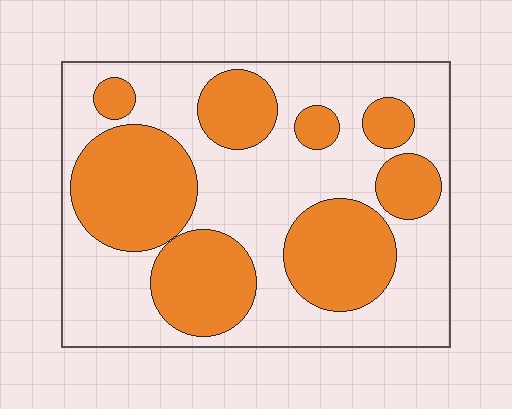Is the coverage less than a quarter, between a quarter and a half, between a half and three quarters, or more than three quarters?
Between a quarter and a half.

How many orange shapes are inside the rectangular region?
8.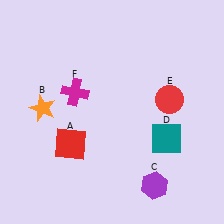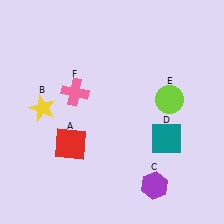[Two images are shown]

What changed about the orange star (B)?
In Image 1, B is orange. In Image 2, it changed to yellow.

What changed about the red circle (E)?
In Image 1, E is red. In Image 2, it changed to lime.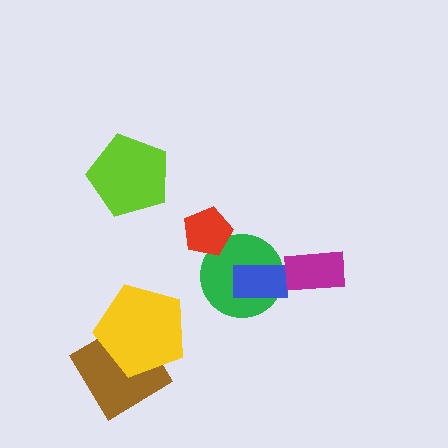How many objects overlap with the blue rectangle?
1 object overlaps with the blue rectangle.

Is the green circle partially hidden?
Yes, it is partially covered by another shape.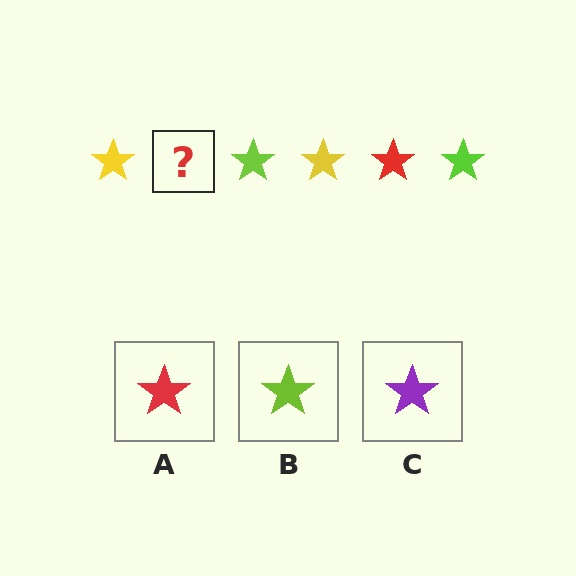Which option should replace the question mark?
Option A.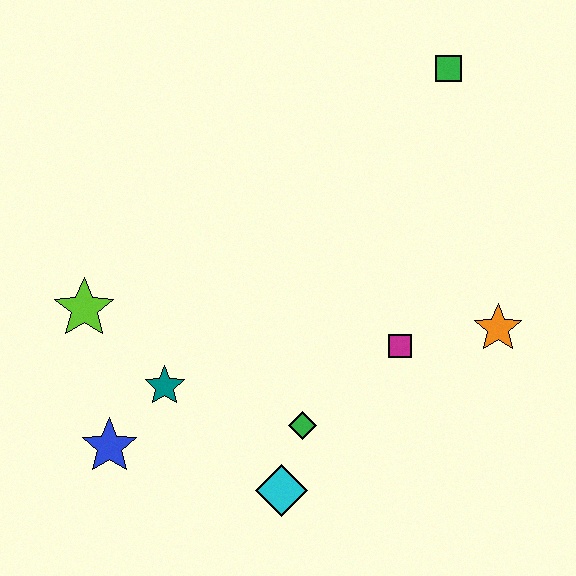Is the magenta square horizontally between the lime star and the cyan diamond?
No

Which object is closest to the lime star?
The teal star is closest to the lime star.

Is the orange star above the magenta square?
Yes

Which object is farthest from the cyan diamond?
The green square is farthest from the cyan diamond.